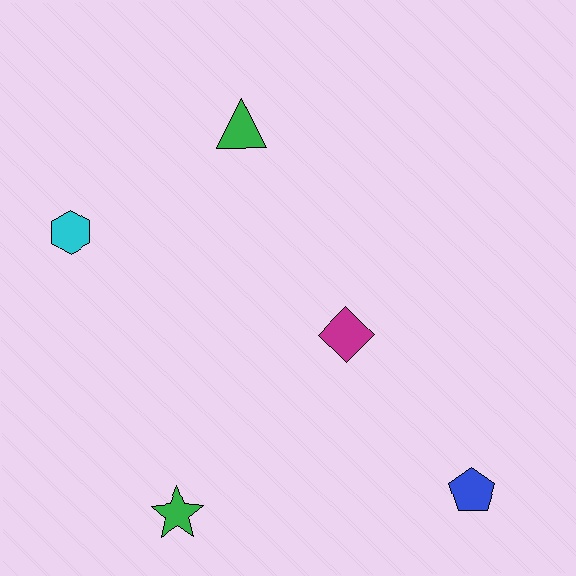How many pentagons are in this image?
There is 1 pentagon.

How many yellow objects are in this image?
There are no yellow objects.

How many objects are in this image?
There are 5 objects.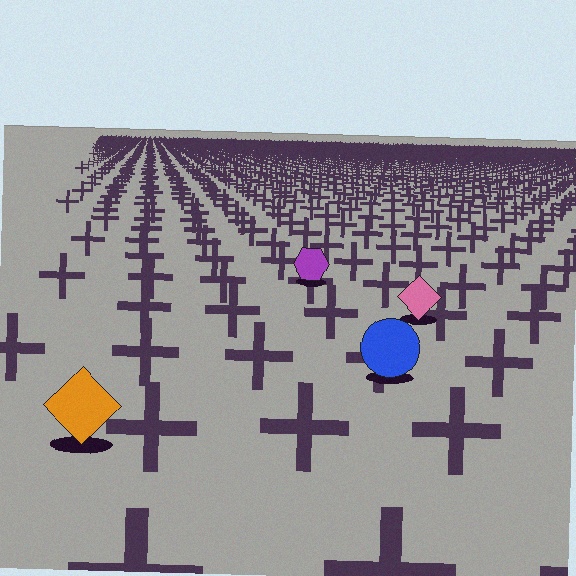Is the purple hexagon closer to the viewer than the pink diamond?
No. The pink diamond is closer — you can tell from the texture gradient: the ground texture is coarser near it.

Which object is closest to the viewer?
The orange diamond is closest. The texture marks near it are larger and more spread out.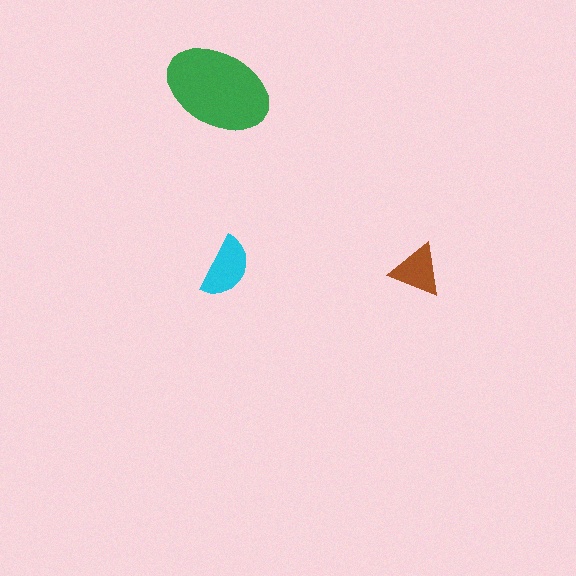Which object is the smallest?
The brown triangle.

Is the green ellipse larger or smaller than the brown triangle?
Larger.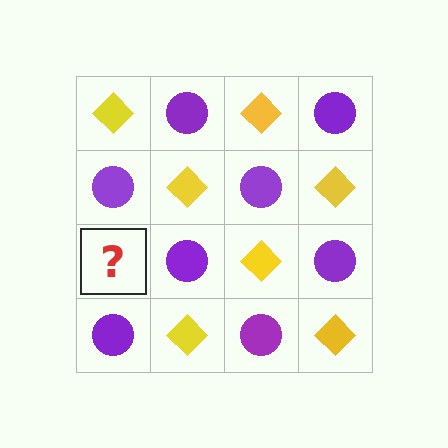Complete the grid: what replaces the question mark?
The question mark should be replaced with a yellow diamond.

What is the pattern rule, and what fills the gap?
The rule is that it alternates yellow diamond and purple circle in a checkerboard pattern. The gap should be filled with a yellow diamond.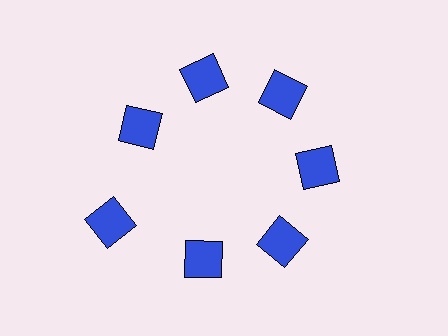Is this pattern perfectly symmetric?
No. The 7 blue squares are arranged in a ring, but one element near the 8 o'clock position is pushed outward from the center, breaking the 7-fold rotational symmetry.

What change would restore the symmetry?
The symmetry would be restored by moving it inward, back onto the ring so that all 7 squares sit at equal angles and equal distance from the center.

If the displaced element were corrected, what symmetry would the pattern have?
It would have 7-fold rotational symmetry — the pattern would map onto itself every 51 degrees.